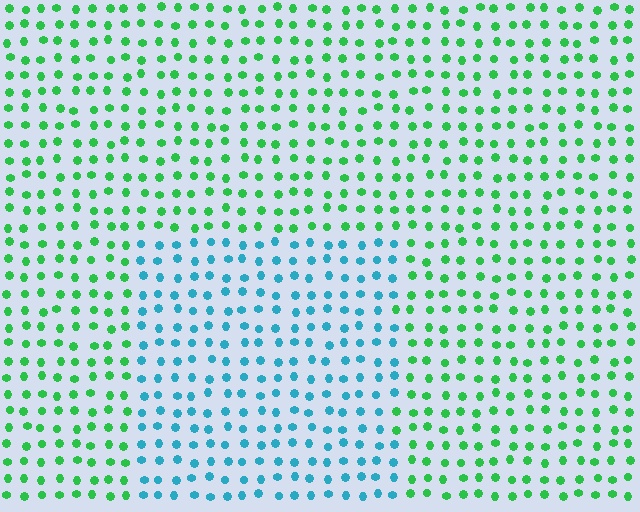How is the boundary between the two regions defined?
The boundary is defined purely by a slight shift in hue (about 59 degrees). Spacing, size, and orientation are identical on both sides.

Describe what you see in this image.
The image is filled with small green elements in a uniform arrangement. A rectangle-shaped region is visible where the elements are tinted to a slightly different hue, forming a subtle color boundary.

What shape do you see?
I see a rectangle.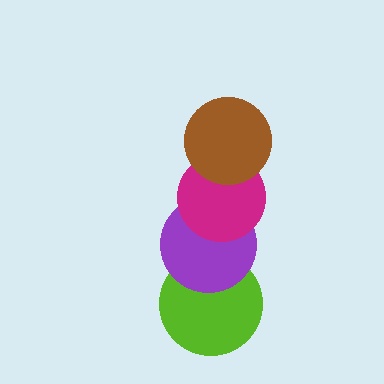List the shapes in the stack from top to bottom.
From top to bottom: the brown circle, the magenta circle, the purple circle, the lime circle.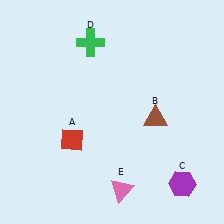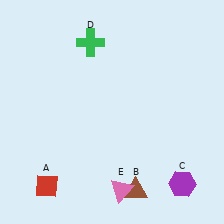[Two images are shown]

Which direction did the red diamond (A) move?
The red diamond (A) moved down.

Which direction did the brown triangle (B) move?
The brown triangle (B) moved down.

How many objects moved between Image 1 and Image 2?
2 objects moved between the two images.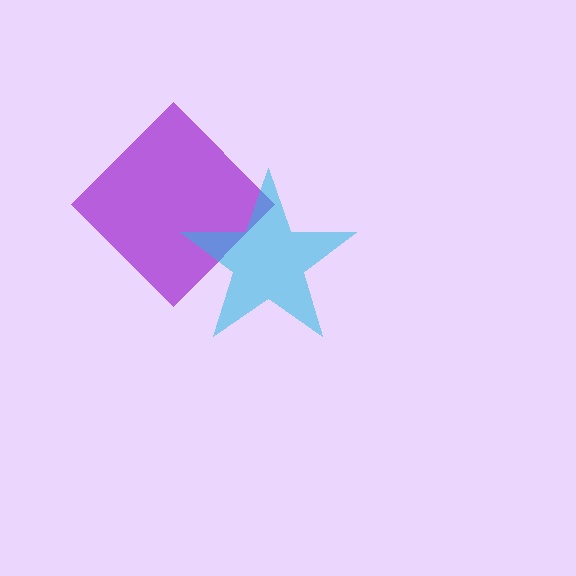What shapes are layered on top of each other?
The layered shapes are: a purple diamond, a cyan star.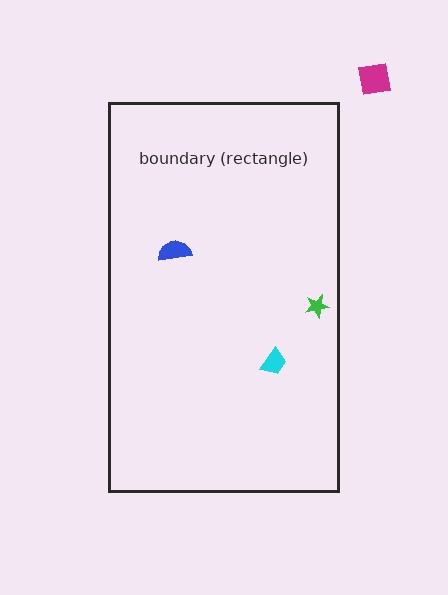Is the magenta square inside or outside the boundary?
Outside.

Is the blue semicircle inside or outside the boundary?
Inside.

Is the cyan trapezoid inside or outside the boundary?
Inside.